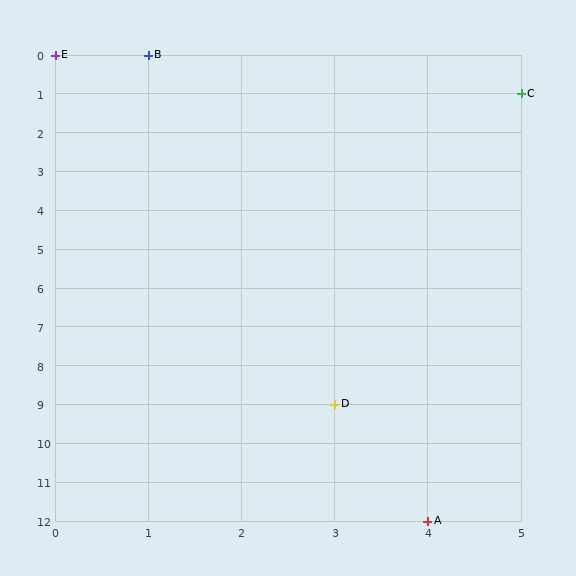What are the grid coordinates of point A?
Point A is at grid coordinates (4, 12).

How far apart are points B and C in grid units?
Points B and C are 4 columns and 1 row apart (about 4.1 grid units diagonally).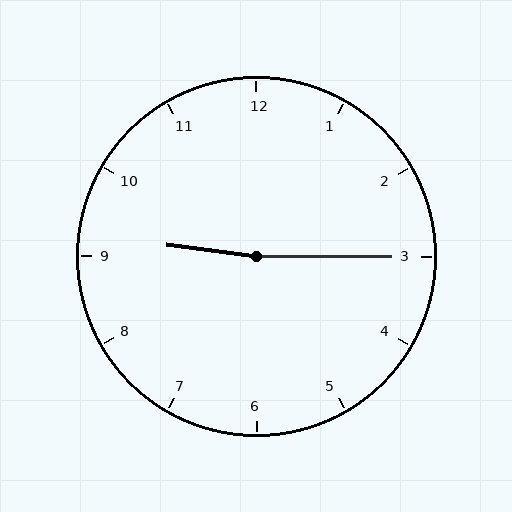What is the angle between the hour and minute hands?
Approximately 172 degrees.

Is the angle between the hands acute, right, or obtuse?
It is obtuse.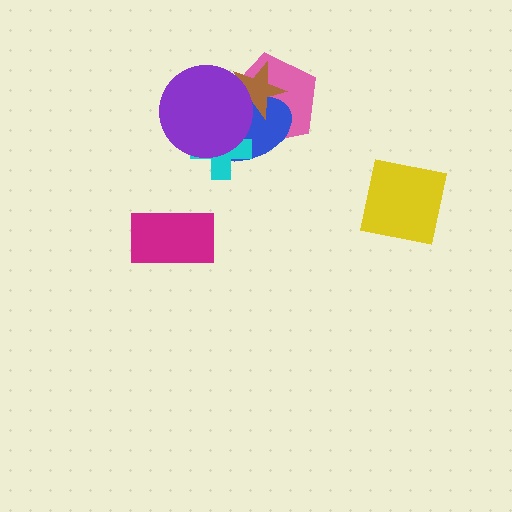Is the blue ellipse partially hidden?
Yes, it is partially covered by another shape.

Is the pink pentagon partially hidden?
Yes, it is partially covered by another shape.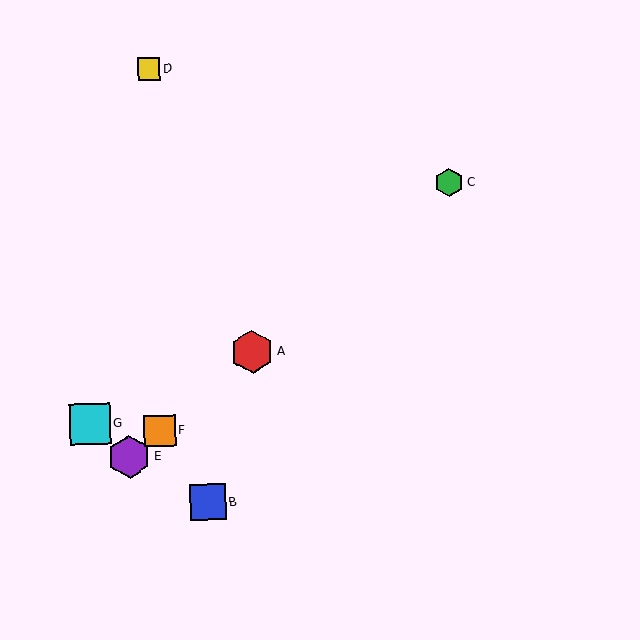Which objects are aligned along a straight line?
Objects A, C, E, F are aligned along a straight line.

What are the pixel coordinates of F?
Object F is at (160, 431).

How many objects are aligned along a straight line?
4 objects (A, C, E, F) are aligned along a straight line.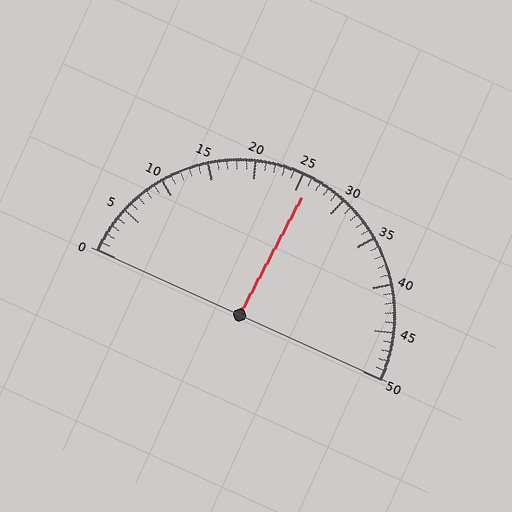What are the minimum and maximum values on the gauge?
The gauge ranges from 0 to 50.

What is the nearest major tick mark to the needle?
The nearest major tick mark is 25.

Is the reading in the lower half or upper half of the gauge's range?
The reading is in the upper half of the range (0 to 50).